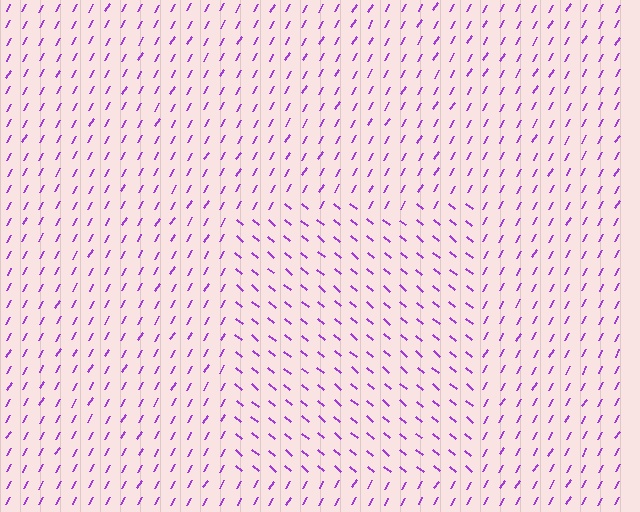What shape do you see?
I see a rectangle.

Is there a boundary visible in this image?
Yes, there is a texture boundary formed by a change in line orientation.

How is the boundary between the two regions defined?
The boundary is defined purely by a change in line orientation (approximately 80 degrees difference). All lines are the same color and thickness.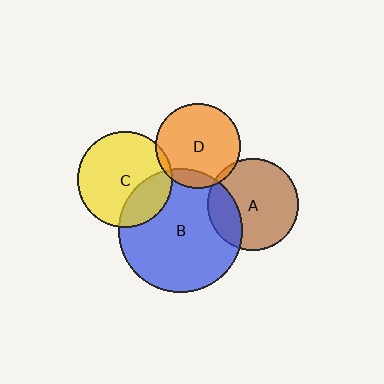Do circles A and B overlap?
Yes.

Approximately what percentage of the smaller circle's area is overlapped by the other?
Approximately 25%.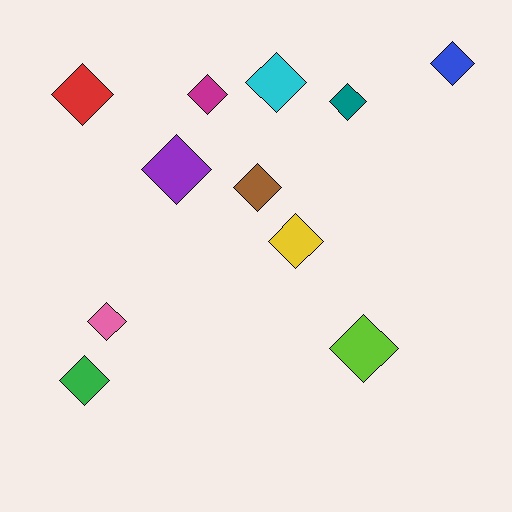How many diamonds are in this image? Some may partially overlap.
There are 11 diamonds.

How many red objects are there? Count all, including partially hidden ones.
There is 1 red object.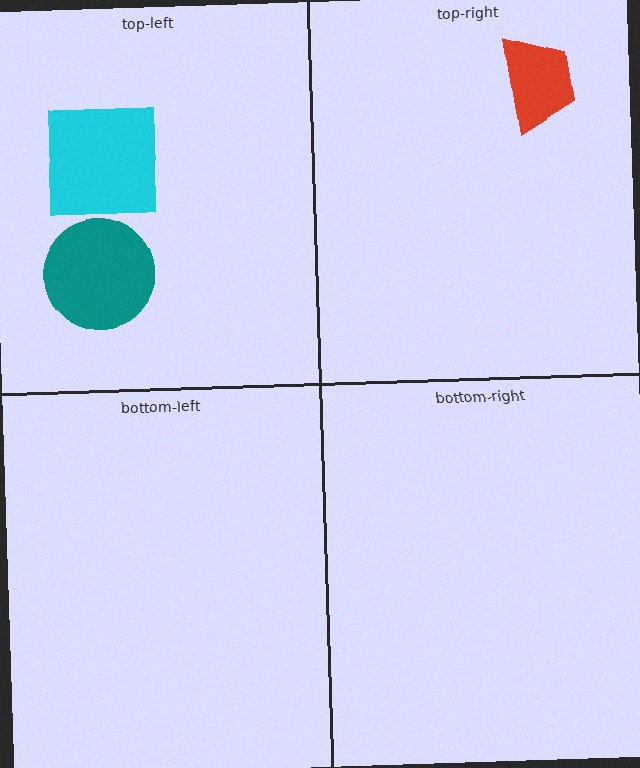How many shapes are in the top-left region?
2.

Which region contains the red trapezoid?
The top-right region.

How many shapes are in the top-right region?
1.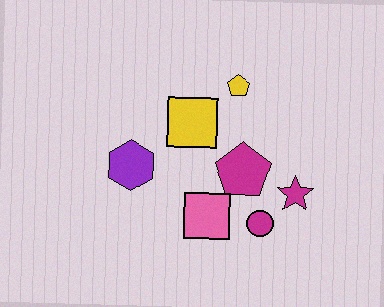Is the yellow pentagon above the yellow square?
Yes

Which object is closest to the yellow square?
The yellow pentagon is closest to the yellow square.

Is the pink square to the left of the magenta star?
Yes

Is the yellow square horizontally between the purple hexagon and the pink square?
Yes